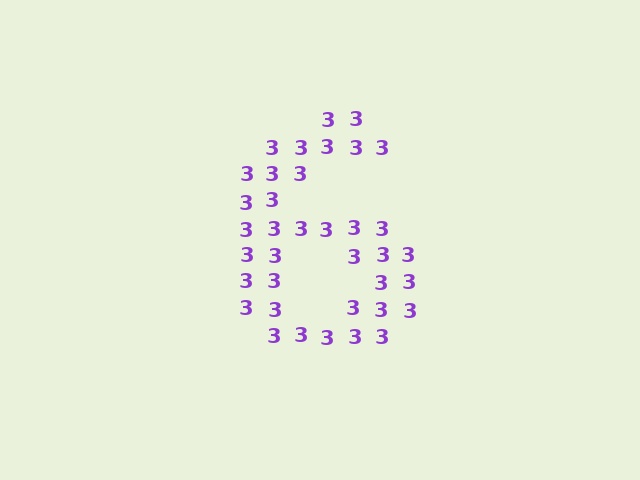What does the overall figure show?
The overall figure shows the digit 6.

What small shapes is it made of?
It is made of small digit 3's.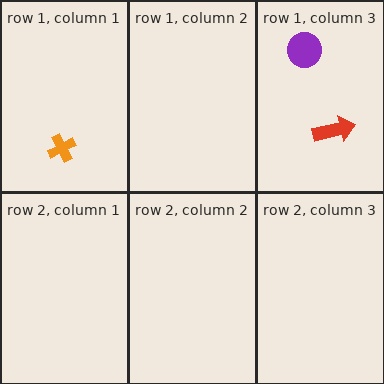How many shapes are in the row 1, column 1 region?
1.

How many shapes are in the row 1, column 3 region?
2.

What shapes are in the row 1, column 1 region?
The orange cross.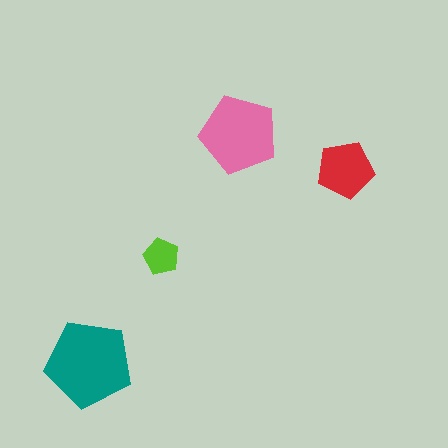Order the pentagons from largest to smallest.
the teal one, the pink one, the red one, the lime one.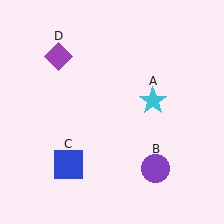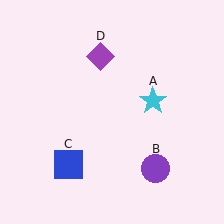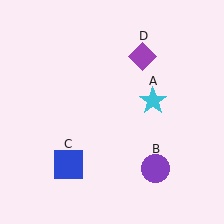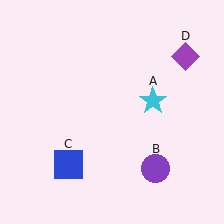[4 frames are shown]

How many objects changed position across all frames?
1 object changed position: purple diamond (object D).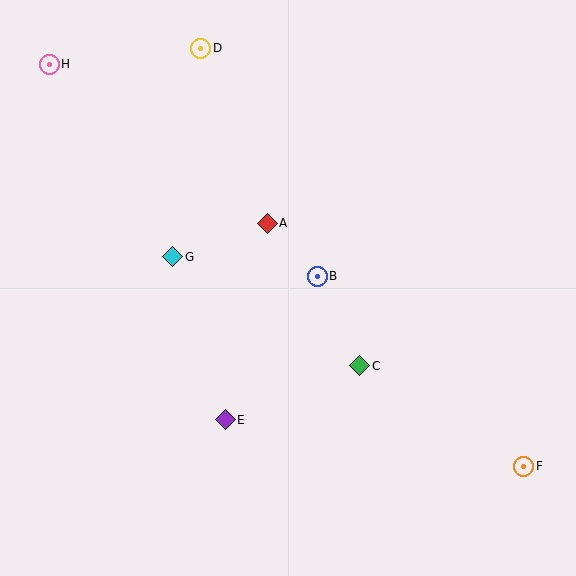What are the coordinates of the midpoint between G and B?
The midpoint between G and B is at (245, 266).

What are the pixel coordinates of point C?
Point C is at (360, 366).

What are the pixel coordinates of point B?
Point B is at (317, 276).